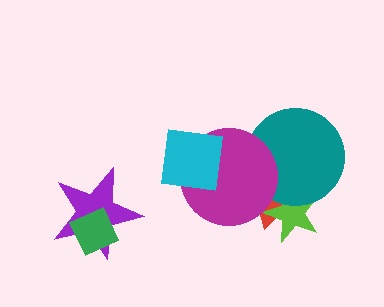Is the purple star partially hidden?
Yes, it is partially covered by another shape.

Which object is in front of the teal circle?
The magenta circle is in front of the teal circle.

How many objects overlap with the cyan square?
1 object overlaps with the cyan square.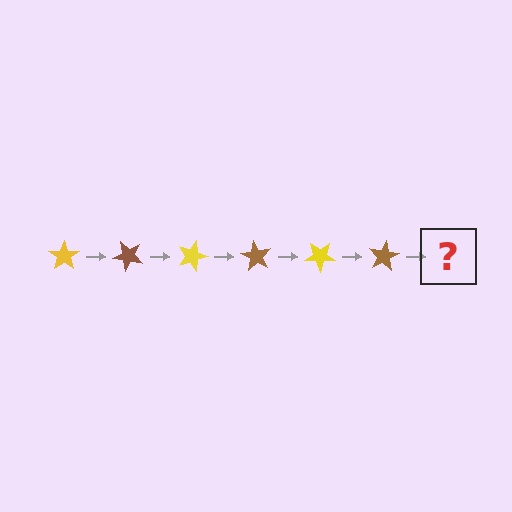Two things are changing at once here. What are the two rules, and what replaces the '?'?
The two rules are that it rotates 45 degrees each step and the color cycles through yellow and brown. The '?' should be a yellow star, rotated 270 degrees from the start.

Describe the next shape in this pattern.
It should be a yellow star, rotated 270 degrees from the start.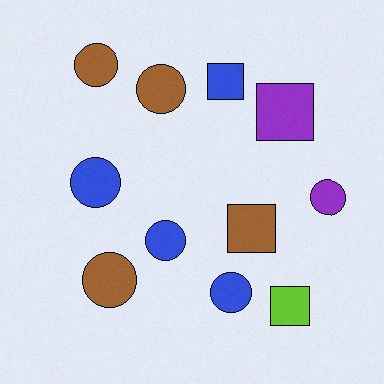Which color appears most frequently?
Brown, with 4 objects.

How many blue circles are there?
There are 3 blue circles.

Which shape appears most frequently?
Circle, with 7 objects.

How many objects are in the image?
There are 11 objects.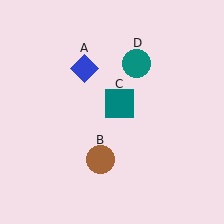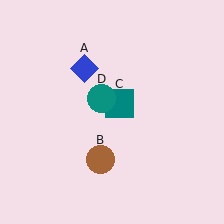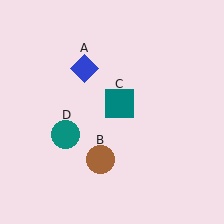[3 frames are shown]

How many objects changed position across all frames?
1 object changed position: teal circle (object D).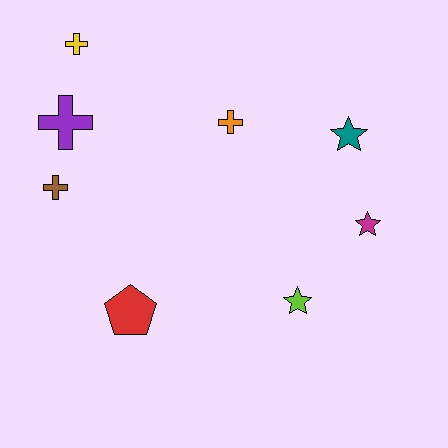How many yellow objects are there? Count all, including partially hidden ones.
There is 1 yellow object.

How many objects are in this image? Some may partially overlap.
There are 8 objects.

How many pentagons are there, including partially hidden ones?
There is 1 pentagon.